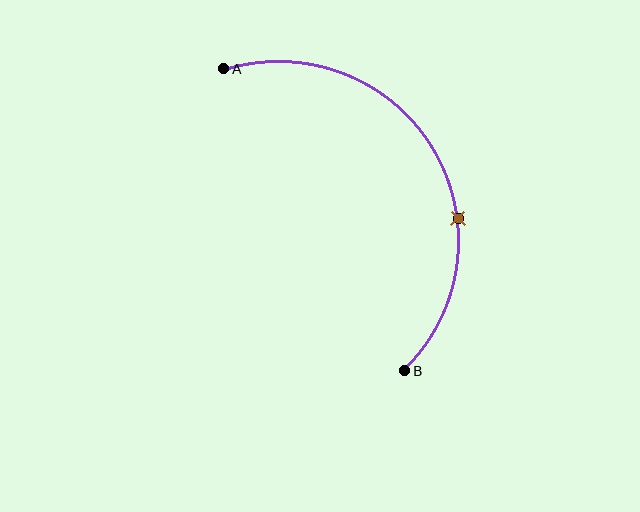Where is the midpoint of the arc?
The arc midpoint is the point on the curve farthest from the straight line joining A and B. It sits to the right of that line.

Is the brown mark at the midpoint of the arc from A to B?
No. The brown mark lies on the arc but is closer to endpoint B. The arc midpoint would be at the point on the curve equidistant along the arc from both A and B.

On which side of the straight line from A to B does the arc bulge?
The arc bulges to the right of the straight line connecting A and B.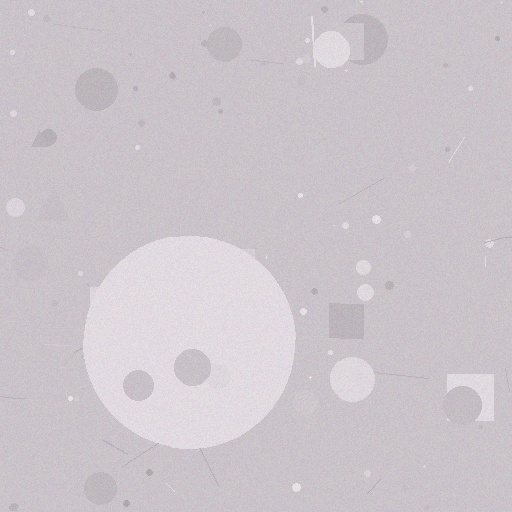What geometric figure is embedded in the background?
A circle is embedded in the background.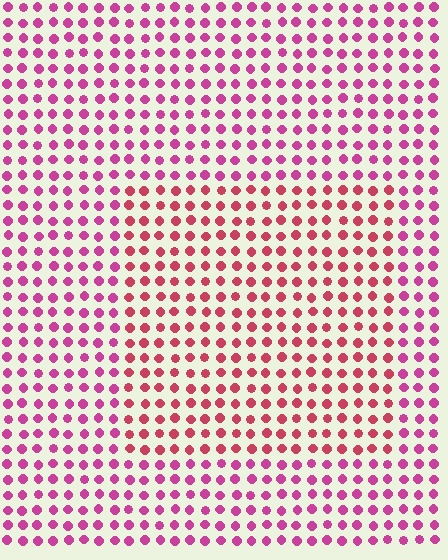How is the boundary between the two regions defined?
The boundary is defined purely by a slight shift in hue (about 27 degrees). Spacing, size, and orientation are identical on both sides.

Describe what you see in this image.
The image is filled with small magenta elements in a uniform arrangement. A rectangle-shaped region is visible where the elements are tinted to a slightly different hue, forming a subtle color boundary.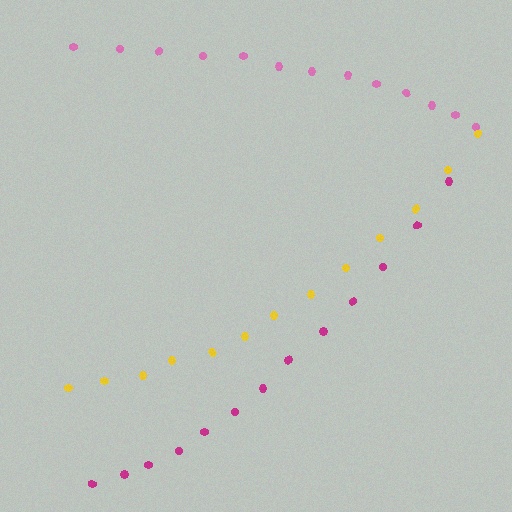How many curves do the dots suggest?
There are 3 distinct paths.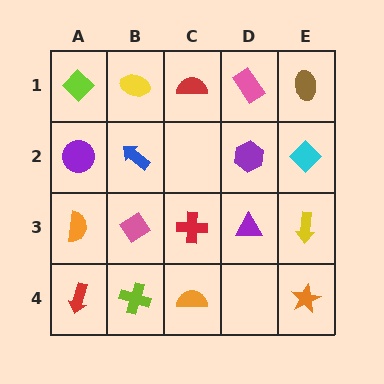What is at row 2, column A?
A purple circle.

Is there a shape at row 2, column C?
No, that cell is empty.